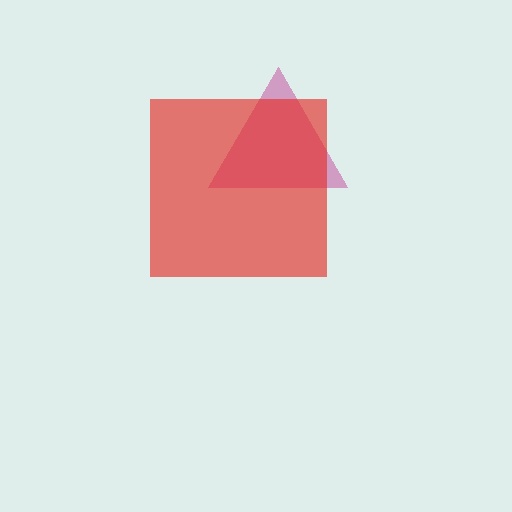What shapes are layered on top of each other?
The layered shapes are: a magenta triangle, a red square.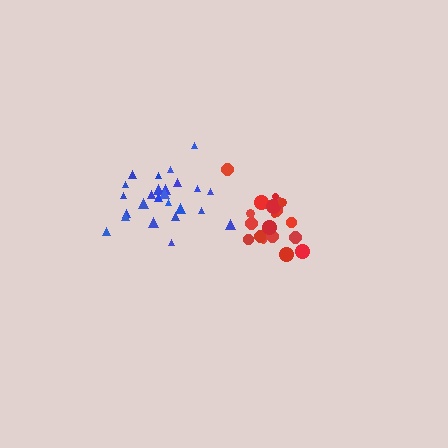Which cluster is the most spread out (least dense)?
Red.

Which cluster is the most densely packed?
Blue.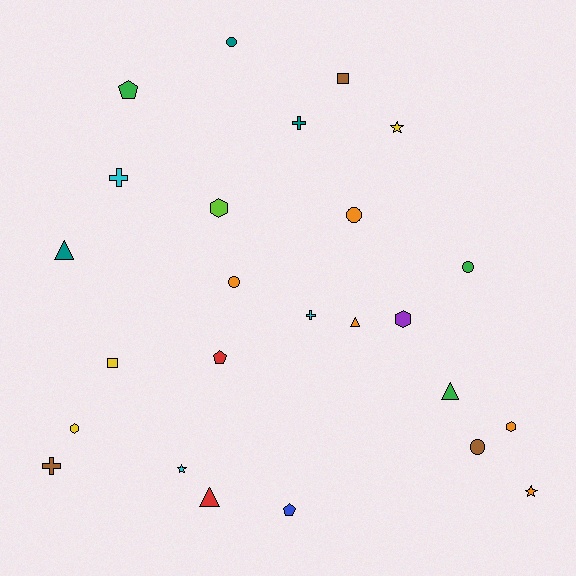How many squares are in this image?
There are 2 squares.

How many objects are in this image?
There are 25 objects.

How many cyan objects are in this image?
There are 3 cyan objects.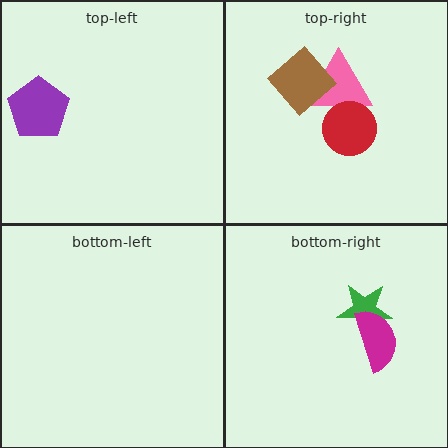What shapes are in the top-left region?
The purple pentagon.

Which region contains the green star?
The bottom-right region.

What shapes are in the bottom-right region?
The green star, the magenta semicircle.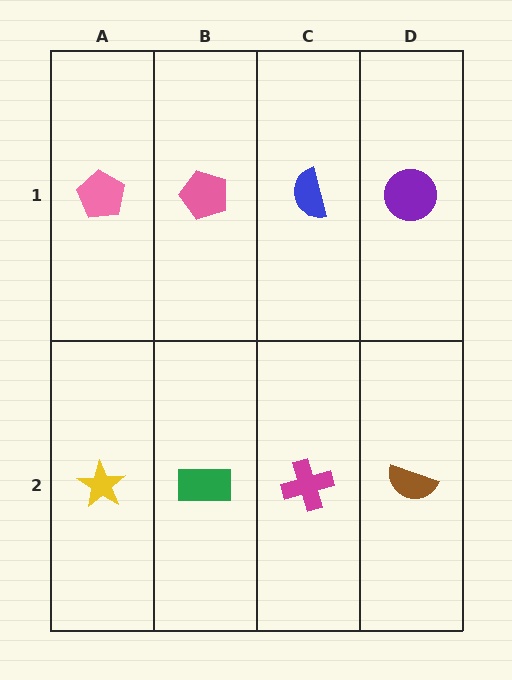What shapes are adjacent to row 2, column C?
A blue semicircle (row 1, column C), a green rectangle (row 2, column B), a brown semicircle (row 2, column D).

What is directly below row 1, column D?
A brown semicircle.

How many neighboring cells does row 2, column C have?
3.